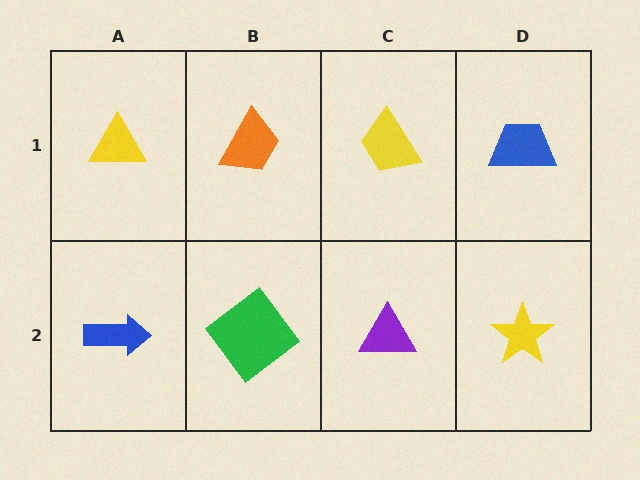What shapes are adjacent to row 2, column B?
An orange trapezoid (row 1, column B), a blue arrow (row 2, column A), a purple triangle (row 2, column C).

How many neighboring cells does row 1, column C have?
3.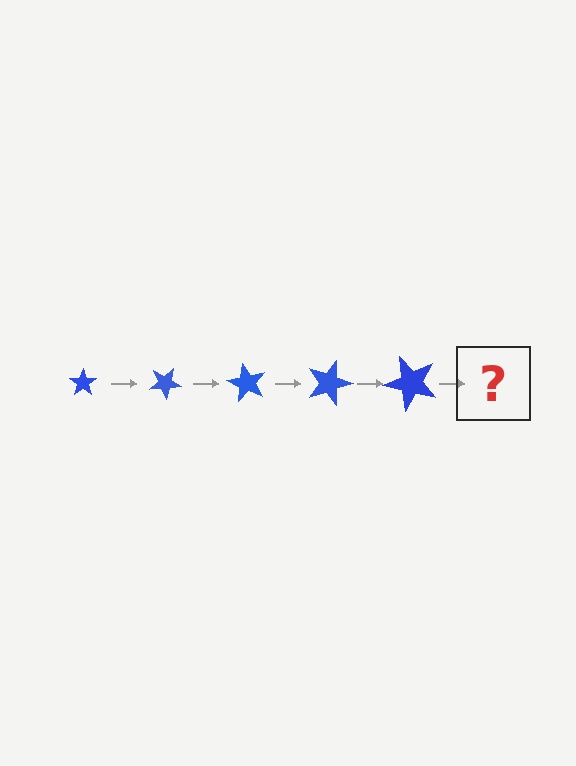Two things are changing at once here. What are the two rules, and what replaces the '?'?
The two rules are that the star grows larger each step and it rotates 30 degrees each step. The '?' should be a star, larger than the previous one and rotated 150 degrees from the start.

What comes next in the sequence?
The next element should be a star, larger than the previous one and rotated 150 degrees from the start.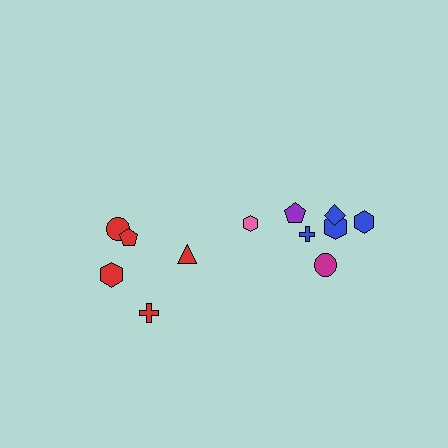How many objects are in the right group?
There are 7 objects.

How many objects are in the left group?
There are 5 objects.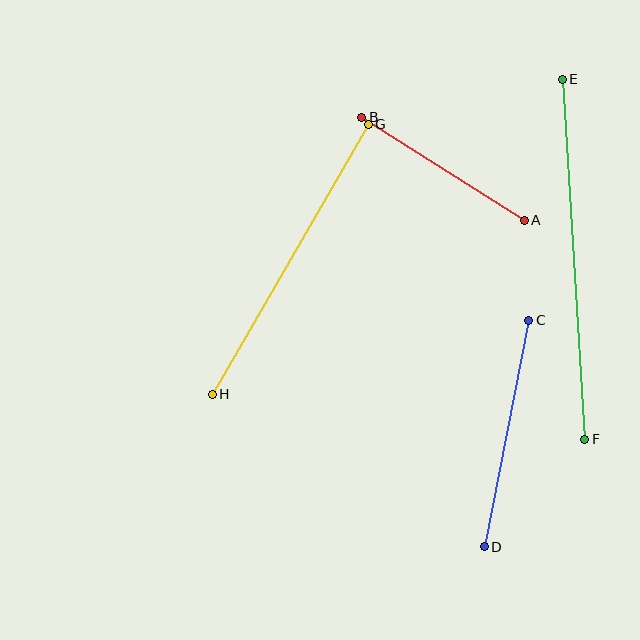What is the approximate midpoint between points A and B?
The midpoint is at approximately (443, 169) pixels.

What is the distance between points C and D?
The distance is approximately 231 pixels.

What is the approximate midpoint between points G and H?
The midpoint is at approximately (290, 259) pixels.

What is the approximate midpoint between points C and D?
The midpoint is at approximately (506, 433) pixels.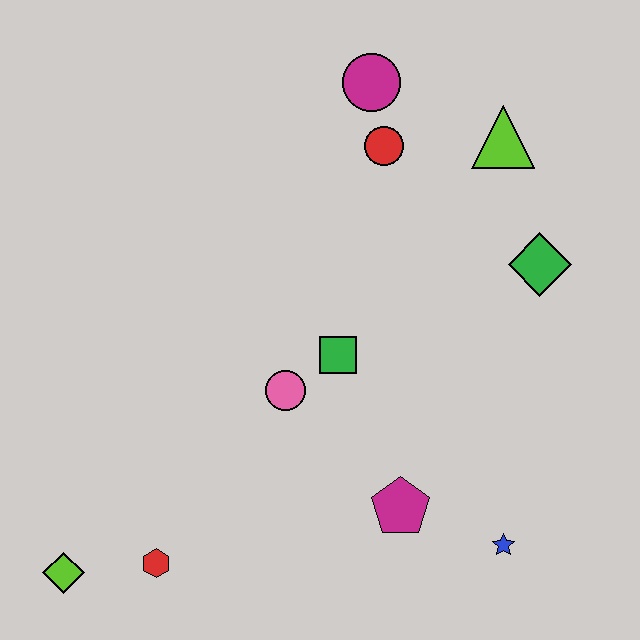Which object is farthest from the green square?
The lime diamond is farthest from the green square.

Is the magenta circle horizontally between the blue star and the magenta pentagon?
No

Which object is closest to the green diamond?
The lime triangle is closest to the green diamond.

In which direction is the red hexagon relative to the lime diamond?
The red hexagon is to the right of the lime diamond.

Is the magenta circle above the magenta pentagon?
Yes